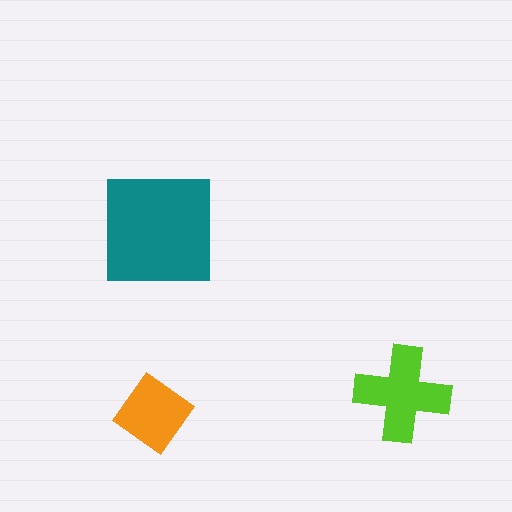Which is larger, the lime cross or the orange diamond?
The lime cross.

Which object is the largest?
The teal square.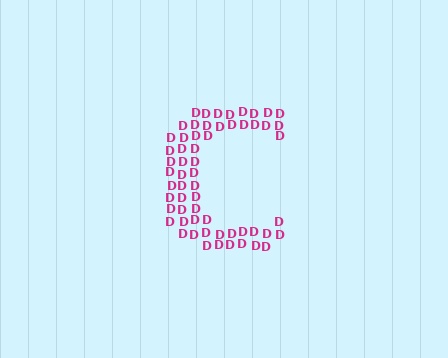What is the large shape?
The large shape is the letter C.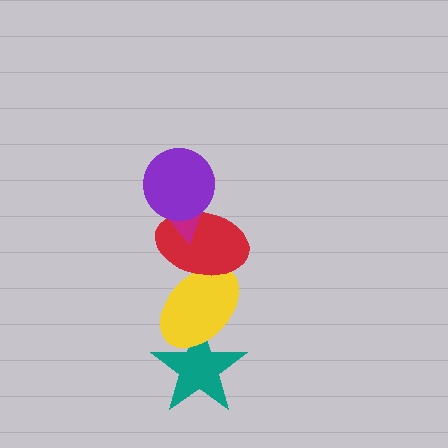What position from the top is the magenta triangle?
The magenta triangle is 2nd from the top.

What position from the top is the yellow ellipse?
The yellow ellipse is 4th from the top.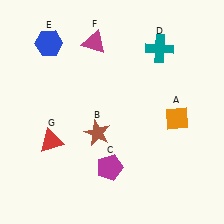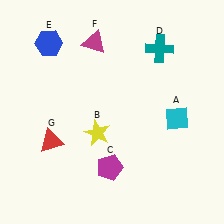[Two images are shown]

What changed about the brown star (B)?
In Image 1, B is brown. In Image 2, it changed to yellow.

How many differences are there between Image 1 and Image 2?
There are 2 differences between the two images.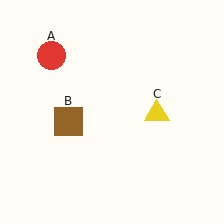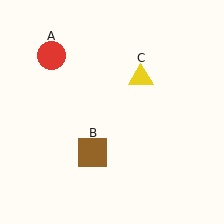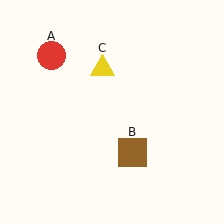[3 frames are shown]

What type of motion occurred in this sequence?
The brown square (object B), yellow triangle (object C) rotated counterclockwise around the center of the scene.